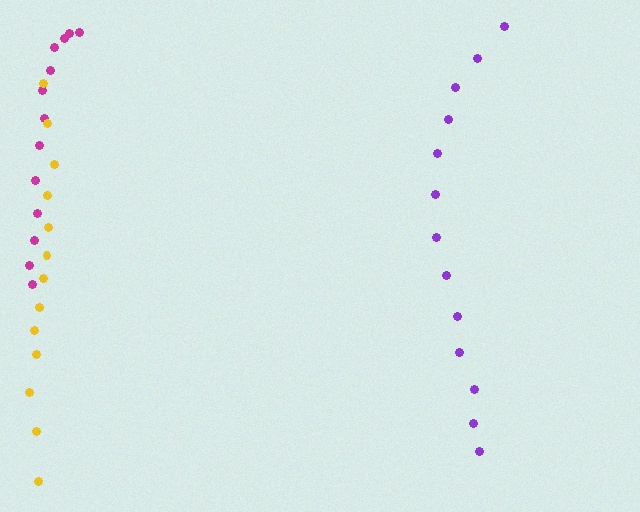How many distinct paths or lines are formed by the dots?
There are 3 distinct paths.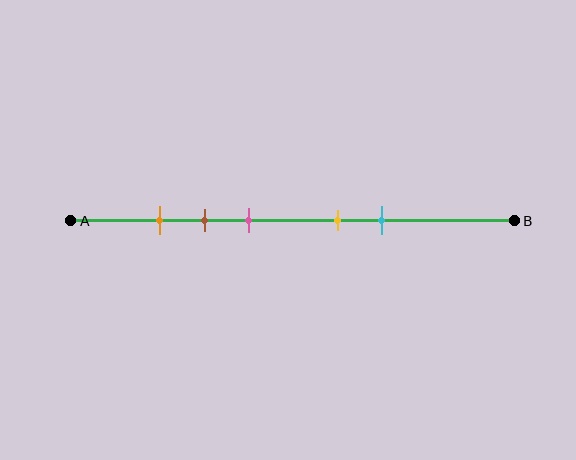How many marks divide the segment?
There are 5 marks dividing the segment.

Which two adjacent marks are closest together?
The orange and brown marks are the closest adjacent pair.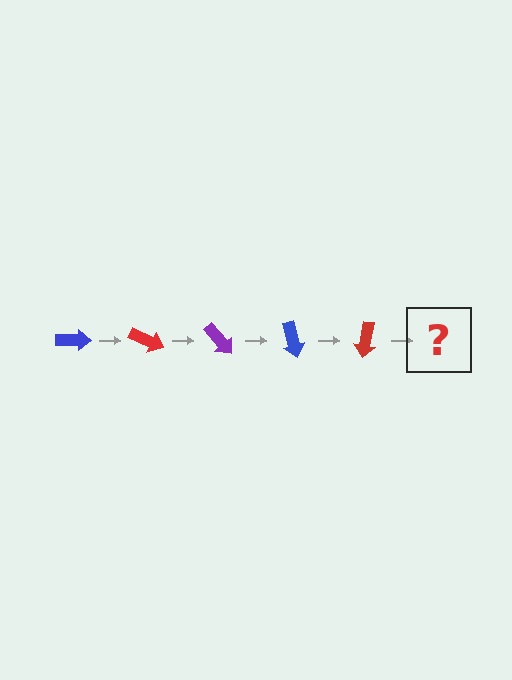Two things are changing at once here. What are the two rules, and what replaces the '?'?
The two rules are that it rotates 25 degrees each step and the color cycles through blue, red, and purple. The '?' should be a purple arrow, rotated 125 degrees from the start.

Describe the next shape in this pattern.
It should be a purple arrow, rotated 125 degrees from the start.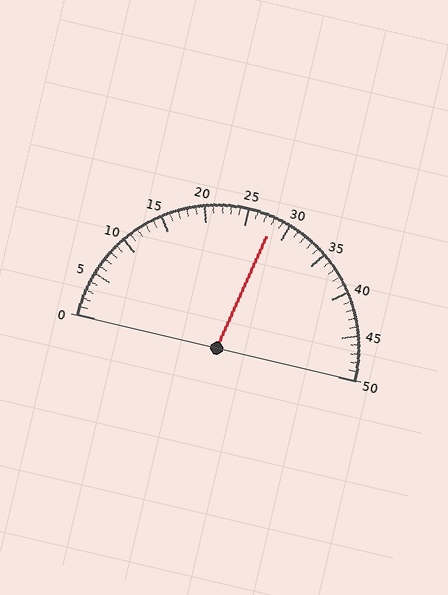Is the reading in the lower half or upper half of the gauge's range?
The reading is in the upper half of the range (0 to 50).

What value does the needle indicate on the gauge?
The needle indicates approximately 28.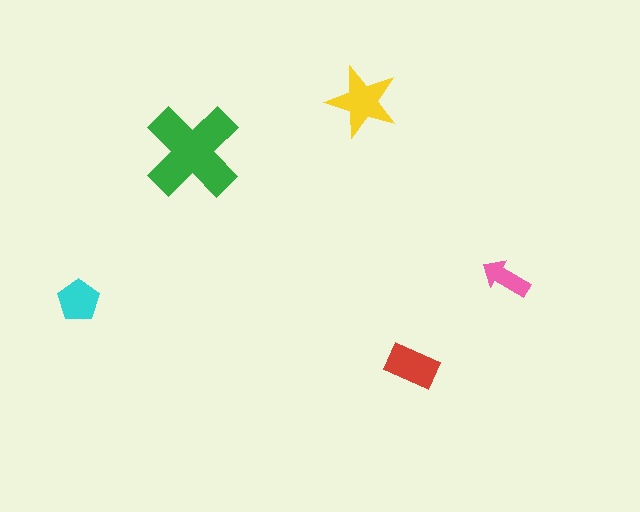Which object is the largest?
The green cross.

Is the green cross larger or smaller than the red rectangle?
Larger.